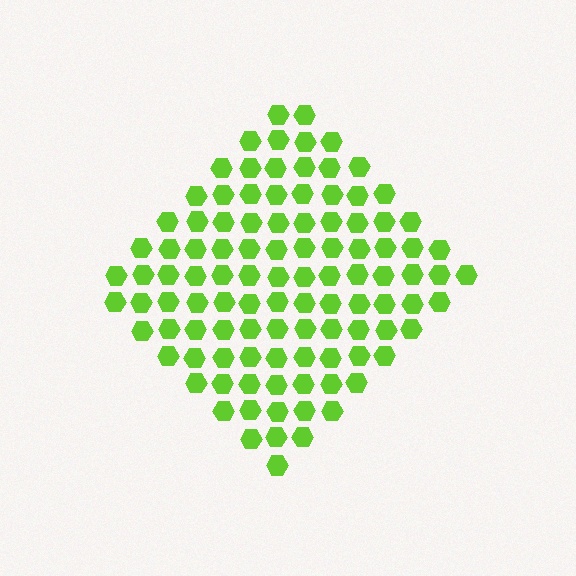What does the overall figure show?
The overall figure shows a diamond.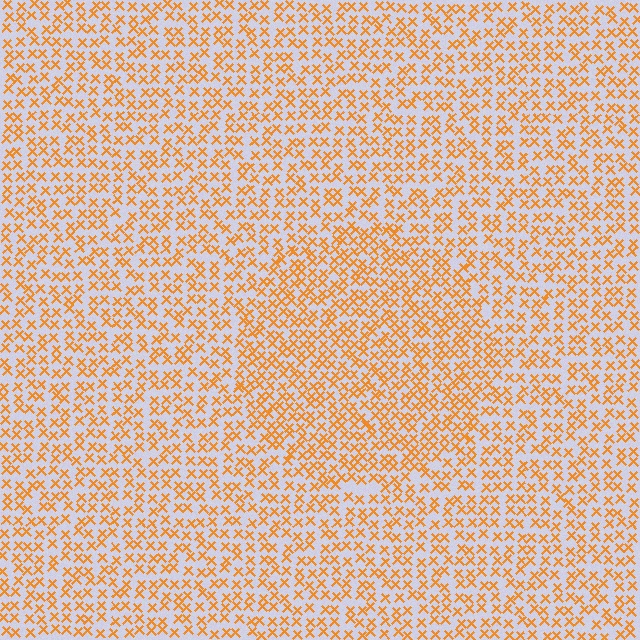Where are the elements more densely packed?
The elements are more densely packed inside the circle boundary.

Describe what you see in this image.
The image contains small orange elements arranged at two different densities. A circle-shaped region is visible where the elements are more densely packed than the surrounding area.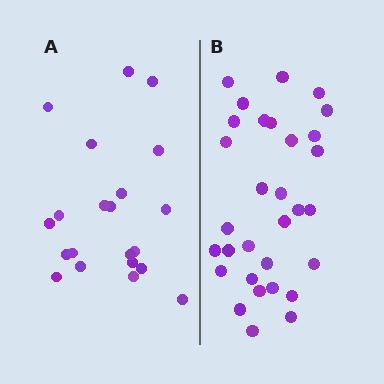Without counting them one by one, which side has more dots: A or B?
Region B (the right region) has more dots.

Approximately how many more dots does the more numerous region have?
Region B has roughly 10 or so more dots than region A.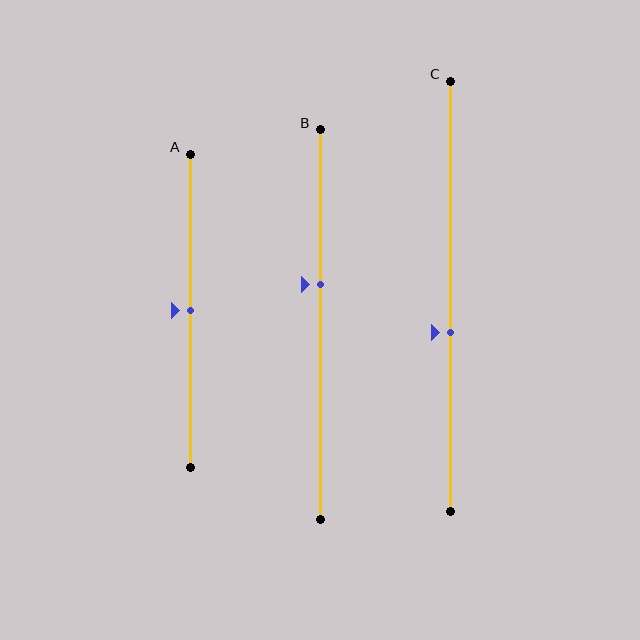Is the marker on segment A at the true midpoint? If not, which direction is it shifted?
Yes, the marker on segment A is at the true midpoint.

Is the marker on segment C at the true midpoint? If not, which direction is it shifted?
No, the marker on segment C is shifted downward by about 8% of the segment length.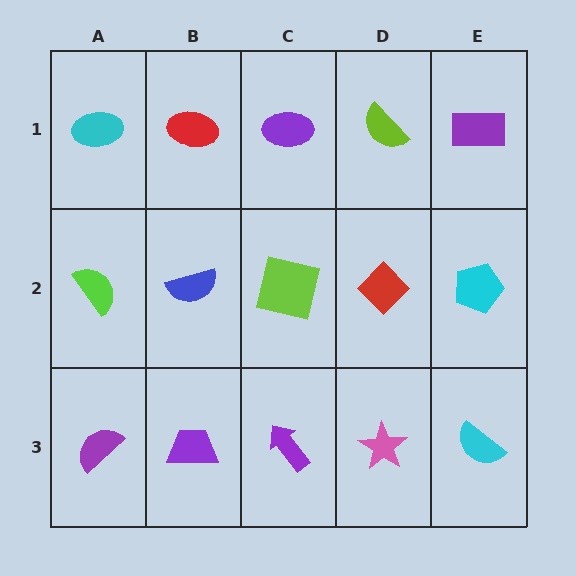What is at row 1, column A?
A cyan ellipse.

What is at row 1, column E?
A purple rectangle.